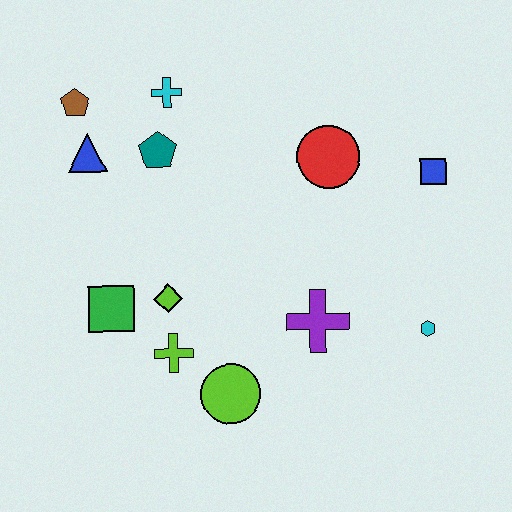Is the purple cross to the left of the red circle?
Yes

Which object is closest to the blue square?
The red circle is closest to the blue square.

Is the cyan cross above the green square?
Yes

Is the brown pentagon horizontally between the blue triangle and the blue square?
No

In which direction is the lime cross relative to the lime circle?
The lime cross is to the left of the lime circle.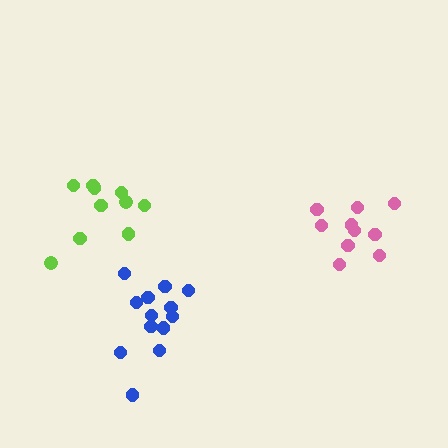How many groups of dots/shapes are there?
There are 3 groups.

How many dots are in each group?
Group 1: 13 dots, Group 2: 10 dots, Group 3: 10 dots (33 total).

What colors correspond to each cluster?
The clusters are colored: blue, pink, lime.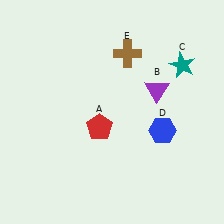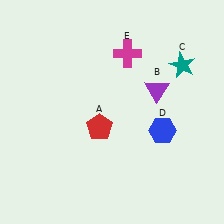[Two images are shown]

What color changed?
The cross (E) changed from brown in Image 1 to magenta in Image 2.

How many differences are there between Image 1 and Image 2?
There is 1 difference between the two images.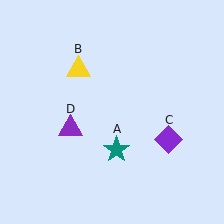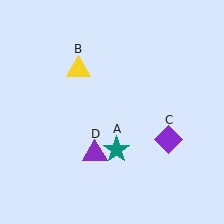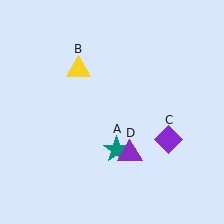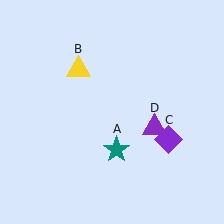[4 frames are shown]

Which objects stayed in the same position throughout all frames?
Teal star (object A) and yellow triangle (object B) and purple diamond (object C) remained stationary.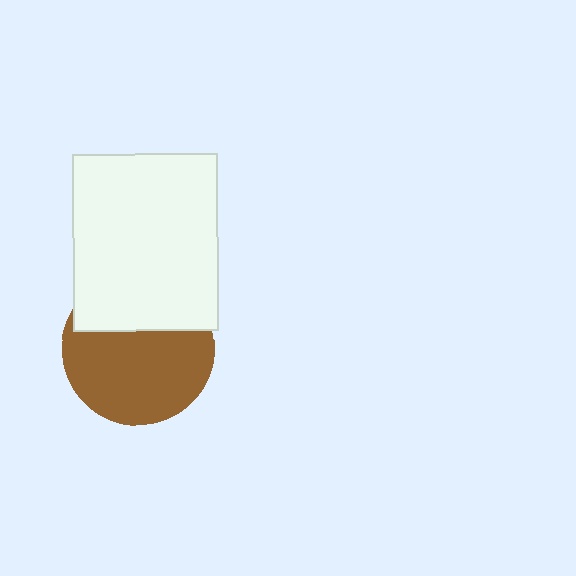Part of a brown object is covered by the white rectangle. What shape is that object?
It is a circle.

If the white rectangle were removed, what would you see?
You would see the complete brown circle.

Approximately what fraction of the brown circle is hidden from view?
Roughly 34% of the brown circle is hidden behind the white rectangle.